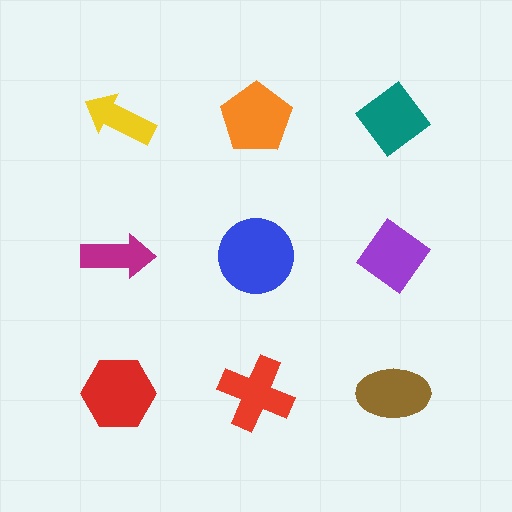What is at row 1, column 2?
An orange pentagon.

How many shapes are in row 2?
3 shapes.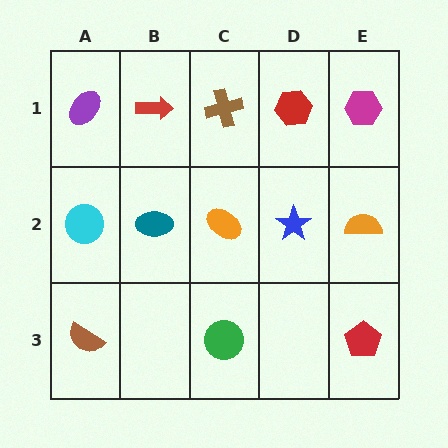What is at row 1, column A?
A purple ellipse.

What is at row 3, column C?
A green circle.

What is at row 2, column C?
An orange ellipse.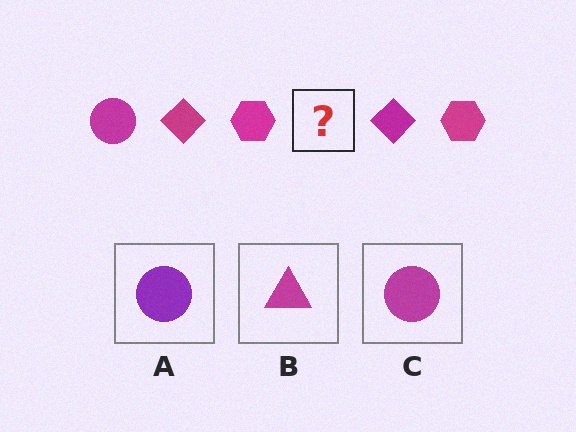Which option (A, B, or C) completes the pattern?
C.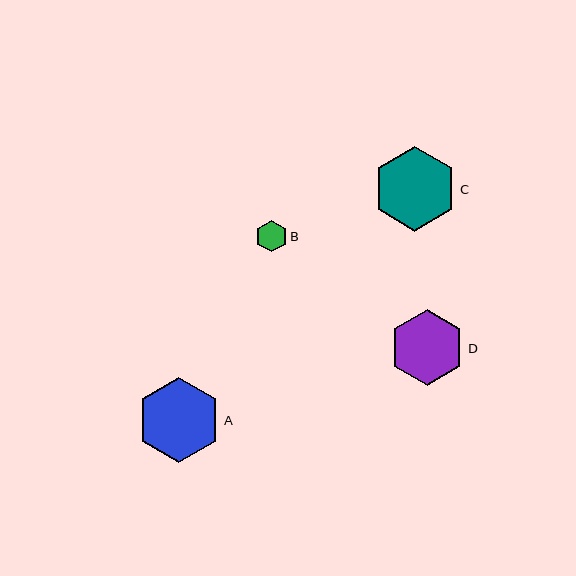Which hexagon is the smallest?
Hexagon B is the smallest with a size of approximately 32 pixels.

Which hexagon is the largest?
Hexagon C is the largest with a size of approximately 85 pixels.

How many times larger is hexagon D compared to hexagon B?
Hexagon D is approximately 2.4 times the size of hexagon B.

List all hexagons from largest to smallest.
From largest to smallest: C, A, D, B.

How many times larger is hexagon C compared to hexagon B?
Hexagon C is approximately 2.7 times the size of hexagon B.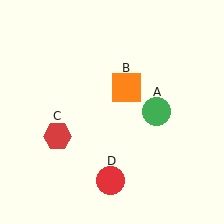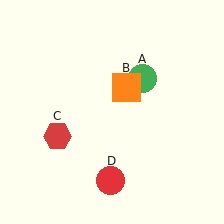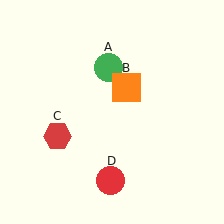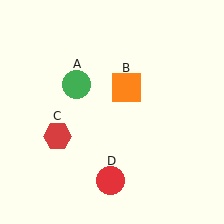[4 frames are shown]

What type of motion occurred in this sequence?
The green circle (object A) rotated counterclockwise around the center of the scene.